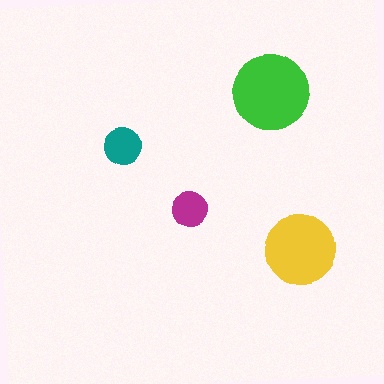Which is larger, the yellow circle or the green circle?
The green one.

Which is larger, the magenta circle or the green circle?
The green one.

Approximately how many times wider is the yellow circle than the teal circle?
About 2 times wider.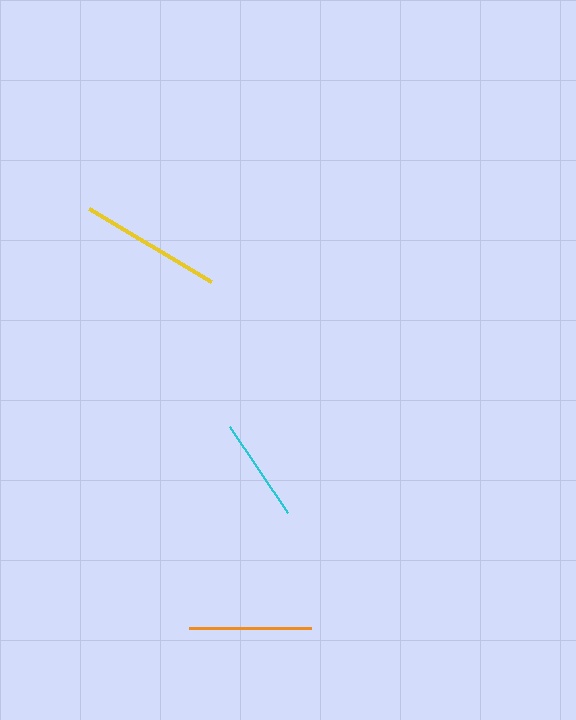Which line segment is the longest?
The yellow line is the longest at approximately 143 pixels.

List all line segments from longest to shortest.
From longest to shortest: yellow, orange, cyan.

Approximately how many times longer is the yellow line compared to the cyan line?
The yellow line is approximately 1.4 times the length of the cyan line.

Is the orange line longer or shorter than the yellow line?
The yellow line is longer than the orange line.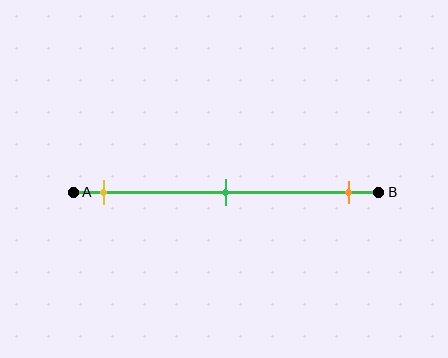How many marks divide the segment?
There are 3 marks dividing the segment.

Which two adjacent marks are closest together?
The yellow and green marks are the closest adjacent pair.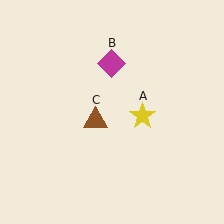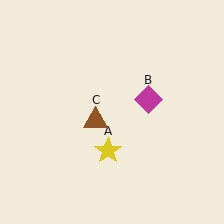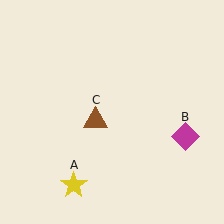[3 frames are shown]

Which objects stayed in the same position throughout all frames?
Brown triangle (object C) remained stationary.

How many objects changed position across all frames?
2 objects changed position: yellow star (object A), magenta diamond (object B).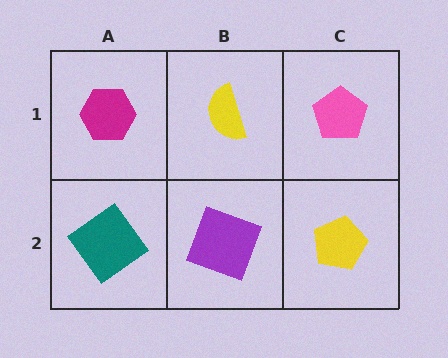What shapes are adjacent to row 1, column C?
A yellow pentagon (row 2, column C), a yellow semicircle (row 1, column B).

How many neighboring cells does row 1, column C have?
2.